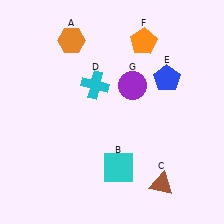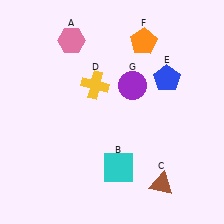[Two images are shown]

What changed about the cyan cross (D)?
In Image 1, D is cyan. In Image 2, it changed to yellow.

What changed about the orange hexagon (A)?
In Image 1, A is orange. In Image 2, it changed to pink.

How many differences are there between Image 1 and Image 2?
There are 2 differences between the two images.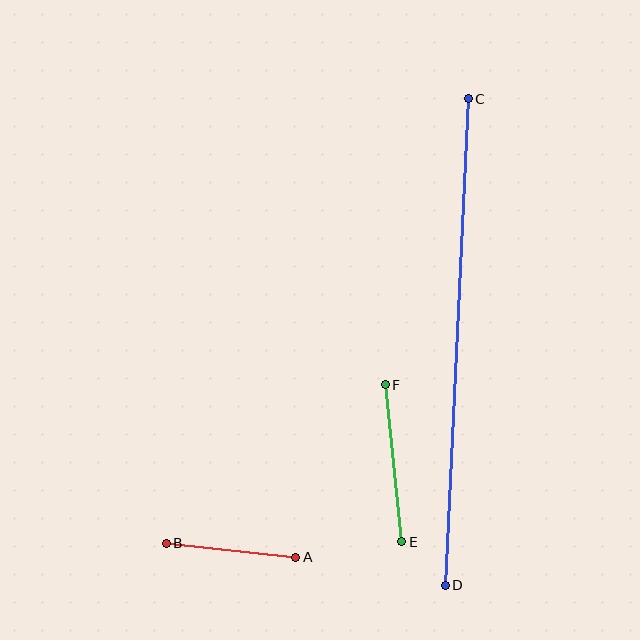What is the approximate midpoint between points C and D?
The midpoint is at approximately (457, 342) pixels.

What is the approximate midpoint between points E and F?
The midpoint is at approximately (393, 463) pixels.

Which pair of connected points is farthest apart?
Points C and D are farthest apart.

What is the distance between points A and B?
The distance is approximately 130 pixels.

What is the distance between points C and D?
The distance is approximately 487 pixels.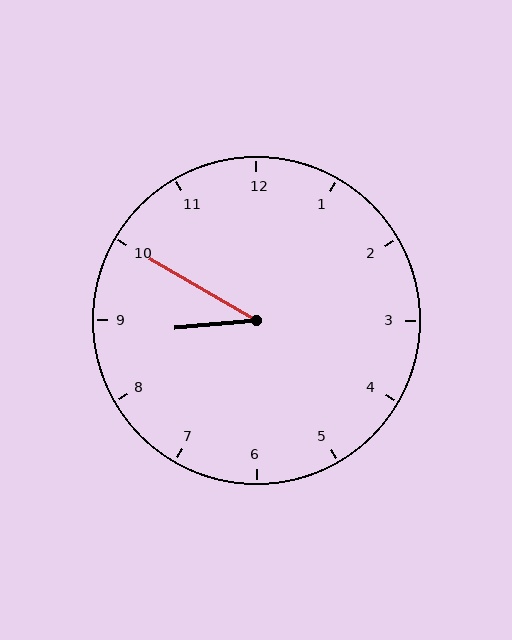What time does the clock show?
8:50.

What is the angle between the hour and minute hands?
Approximately 35 degrees.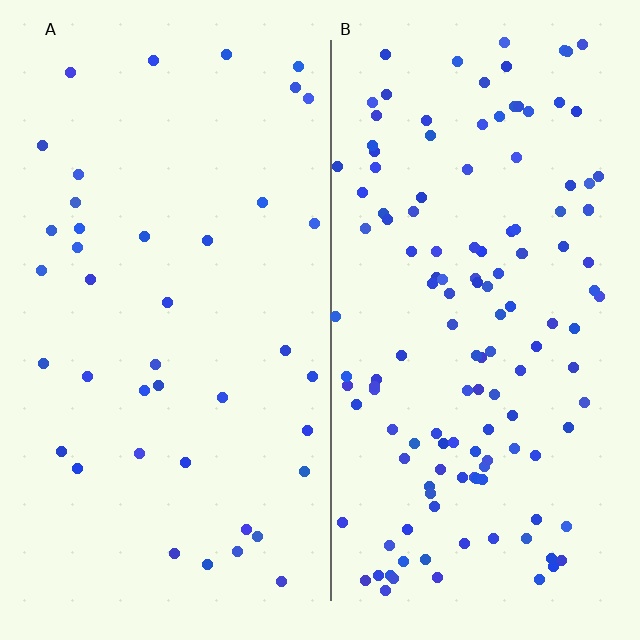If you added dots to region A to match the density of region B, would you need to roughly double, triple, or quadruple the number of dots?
Approximately triple.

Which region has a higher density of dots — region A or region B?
B (the right).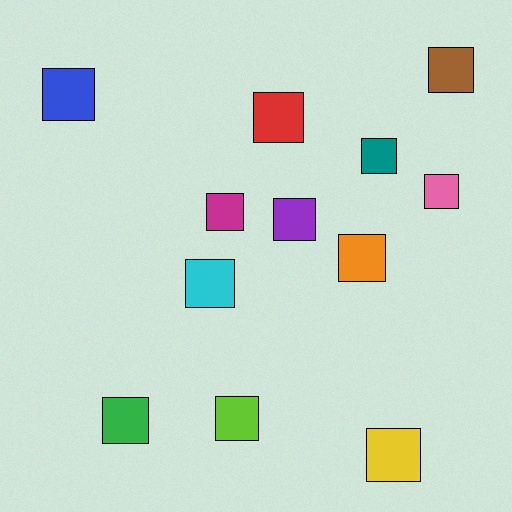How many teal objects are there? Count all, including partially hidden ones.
There is 1 teal object.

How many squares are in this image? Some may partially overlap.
There are 12 squares.